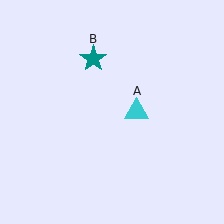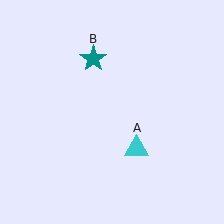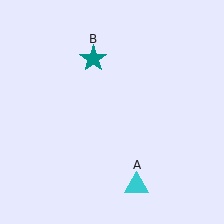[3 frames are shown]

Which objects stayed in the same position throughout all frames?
Teal star (object B) remained stationary.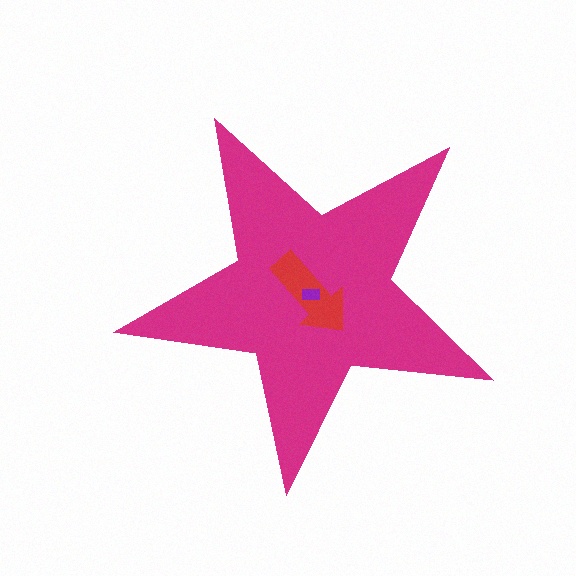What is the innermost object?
The purple rectangle.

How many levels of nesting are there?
3.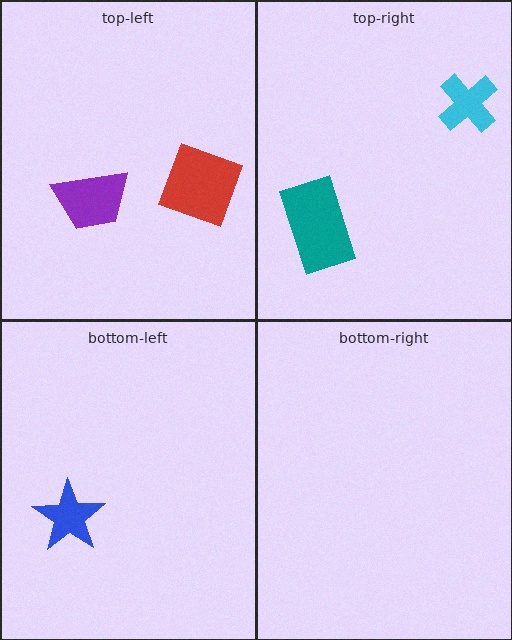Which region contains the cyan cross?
The top-right region.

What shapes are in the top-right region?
The teal rectangle, the cyan cross.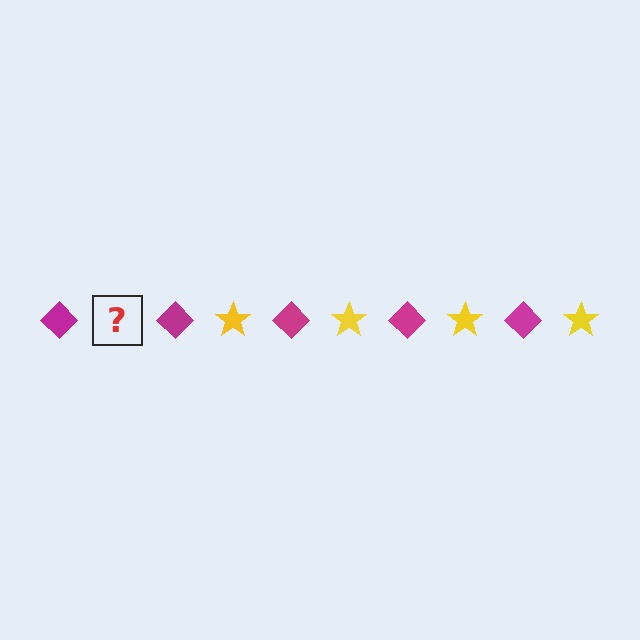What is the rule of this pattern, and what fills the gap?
The rule is that the pattern alternates between magenta diamond and yellow star. The gap should be filled with a yellow star.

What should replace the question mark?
The question mark should be replaced with a yellow star.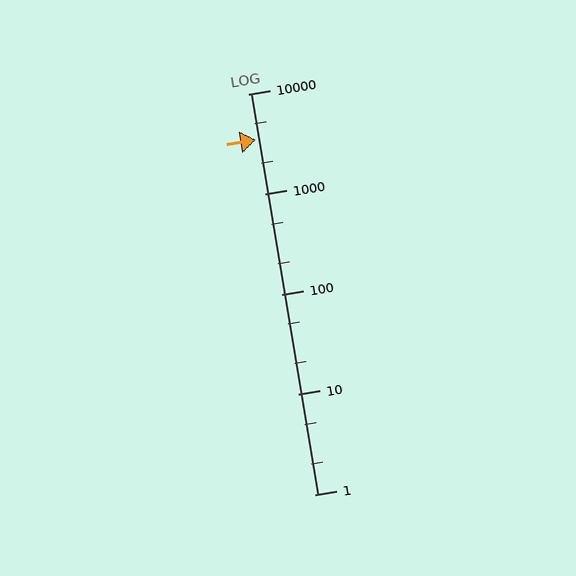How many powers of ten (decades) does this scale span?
The scale spans 4 decades, from 1 to 10000.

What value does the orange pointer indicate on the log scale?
The pointer indicates approximately 3500.